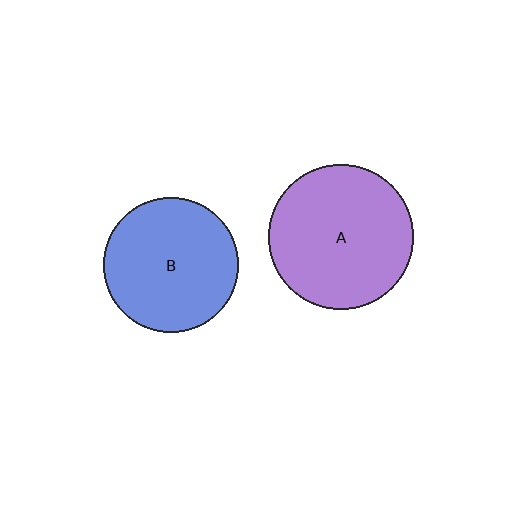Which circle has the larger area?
Circle A (purple).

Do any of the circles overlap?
No, none of the circles overlap.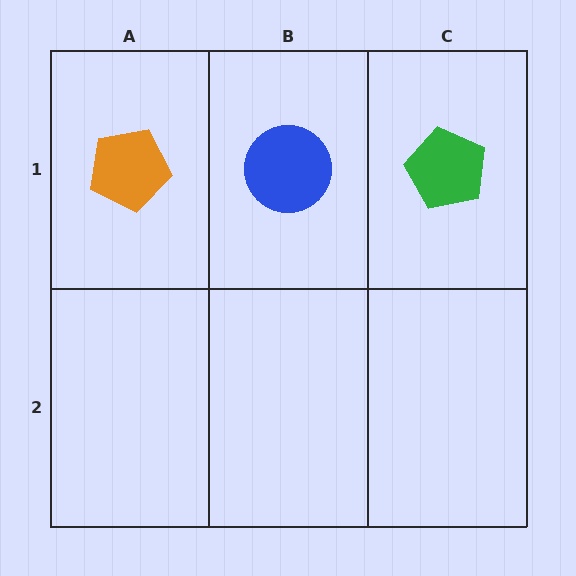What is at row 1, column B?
A blue circle.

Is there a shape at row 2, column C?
No, that cell is empty.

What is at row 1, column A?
An orange pentagon.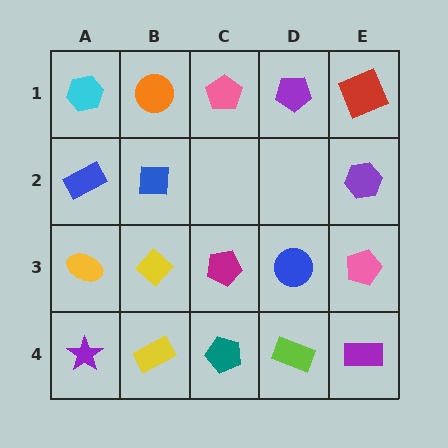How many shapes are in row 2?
3 shapes.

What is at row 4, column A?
A purple star.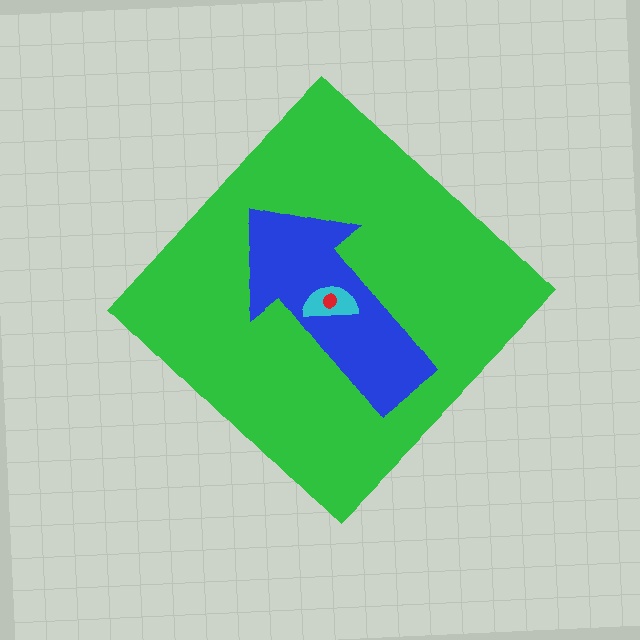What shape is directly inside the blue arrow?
The cyan semicircle.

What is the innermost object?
The red circle.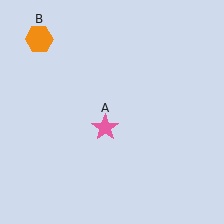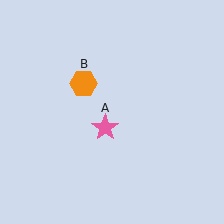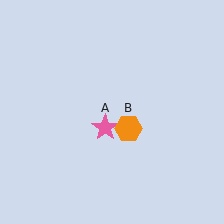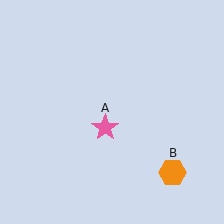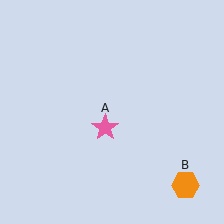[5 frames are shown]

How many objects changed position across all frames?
1 object changed position: orange hexagon (object B).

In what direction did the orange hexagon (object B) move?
The orange hexagon (object B) moved down and to the right.